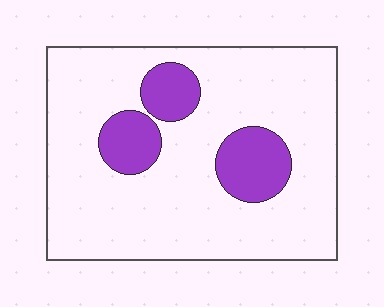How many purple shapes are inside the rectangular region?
3.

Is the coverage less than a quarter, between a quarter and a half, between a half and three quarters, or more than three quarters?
Less than a quarter.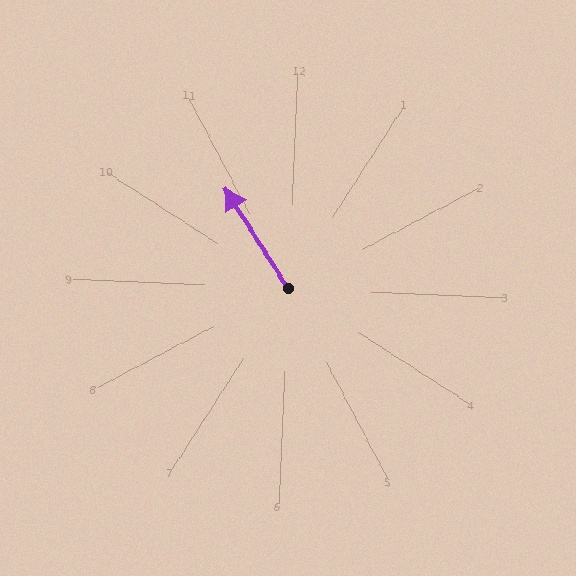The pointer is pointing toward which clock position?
Roughly 11 o'clock.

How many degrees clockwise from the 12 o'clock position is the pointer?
Approximately 325 degrees.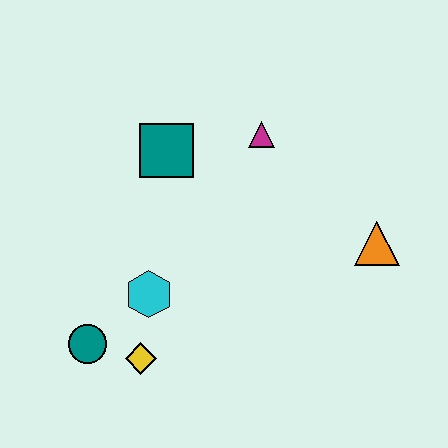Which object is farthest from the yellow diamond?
The orange triangle is farthest from the yellow diamond.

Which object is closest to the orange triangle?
The magenta triangle is closest to the orange triangle.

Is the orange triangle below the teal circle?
No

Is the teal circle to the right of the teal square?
No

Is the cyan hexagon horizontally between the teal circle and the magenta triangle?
Yes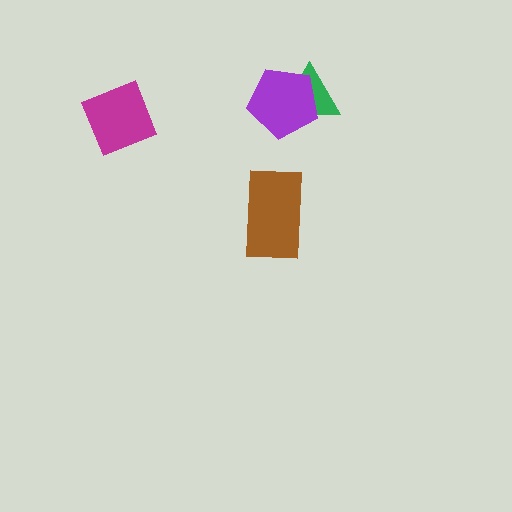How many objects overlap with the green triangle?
1 object overlaps with the green triangle.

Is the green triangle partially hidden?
Yes, it is partially covered by another shape.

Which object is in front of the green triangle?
The purple pentagon is in front of the green triangle.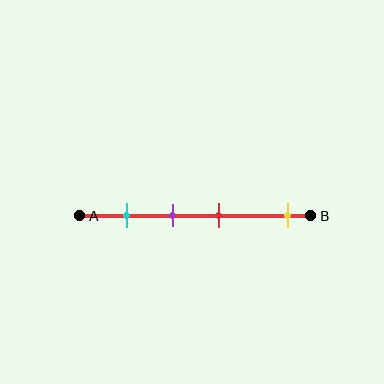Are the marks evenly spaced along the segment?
No, the marks are not evenly spaced.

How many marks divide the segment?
There are 4 marks dividing the segment.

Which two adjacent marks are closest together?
The purple and red marks are the closest adjacent pair.